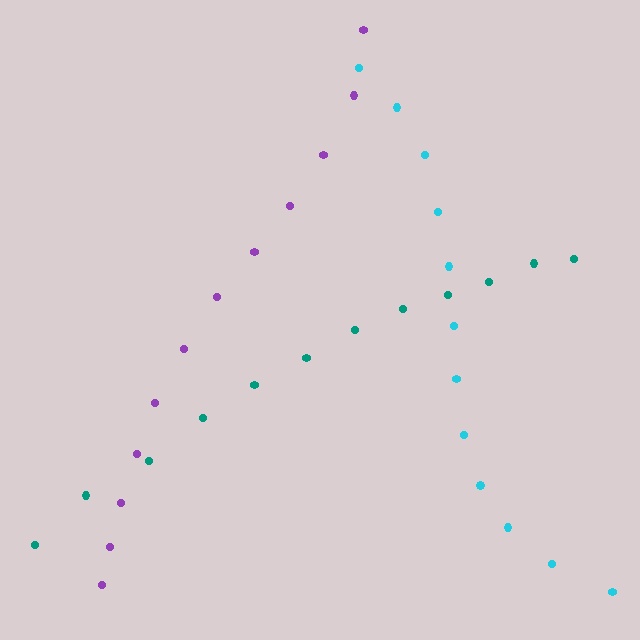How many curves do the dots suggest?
There are 3 distinct paths.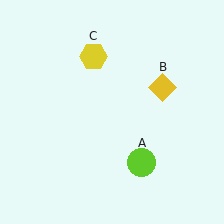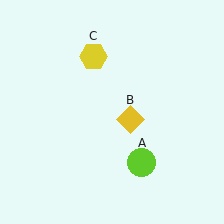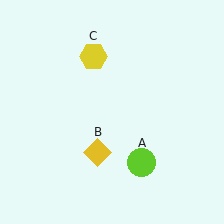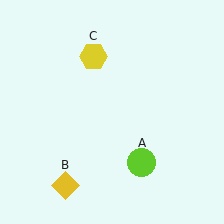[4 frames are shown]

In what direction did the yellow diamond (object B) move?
The yellow diamond (object B) moved down and to the left.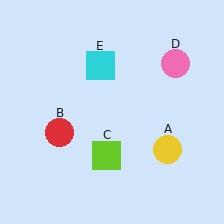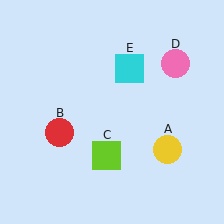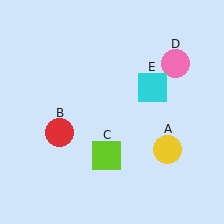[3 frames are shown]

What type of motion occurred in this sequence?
The cyan square (object E) rotated clockwise around the center of the scene.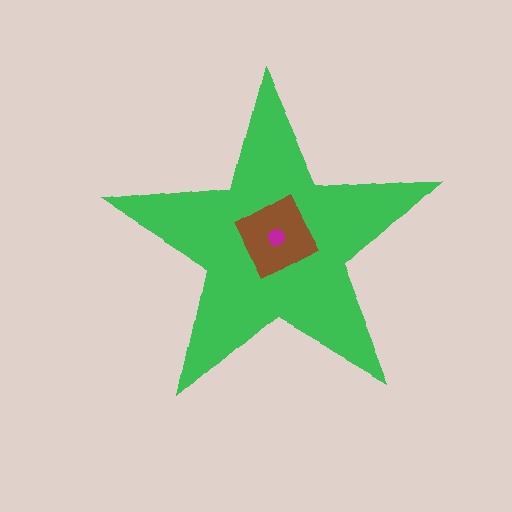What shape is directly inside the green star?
The brown square.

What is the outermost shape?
The green star.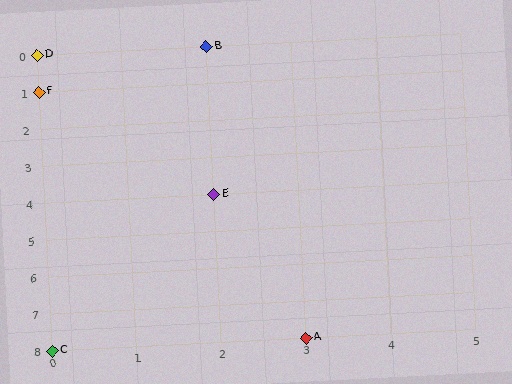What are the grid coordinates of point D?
Point D is at grid coordinates (0, 0).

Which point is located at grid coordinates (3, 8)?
Point A is at (3, 8).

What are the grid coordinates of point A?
Point A is at grid coordinates (3, 8).